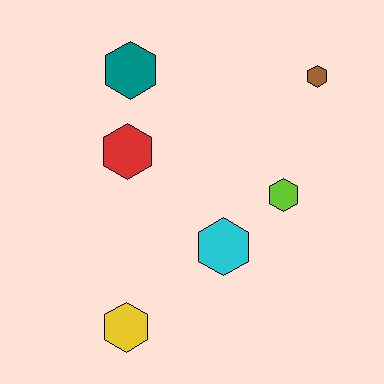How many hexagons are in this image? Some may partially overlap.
There are 6 hexagons.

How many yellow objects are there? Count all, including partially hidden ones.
There is 1 yellow object.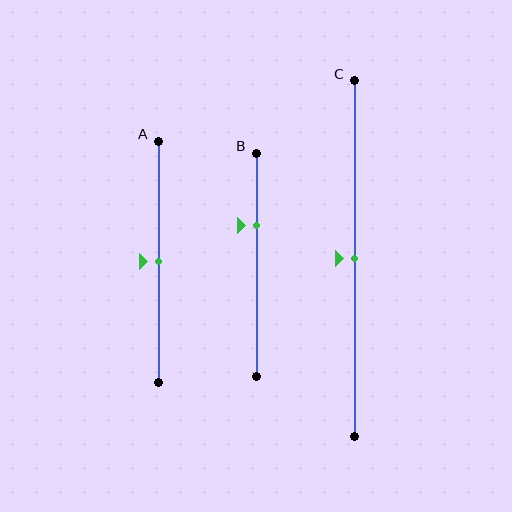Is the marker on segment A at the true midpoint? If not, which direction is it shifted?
Yes, the marker on segment A is at the true midpoint.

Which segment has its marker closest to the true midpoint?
Segment A has its marker closest to the true midpoint.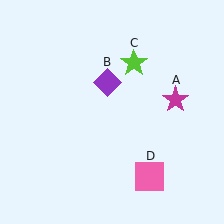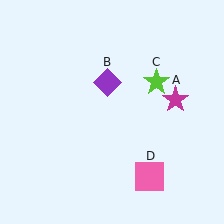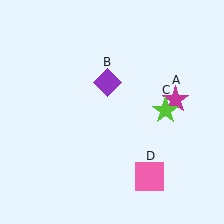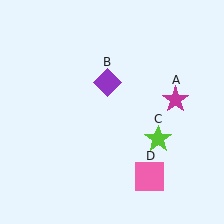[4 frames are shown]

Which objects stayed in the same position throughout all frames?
Magenta star (object A) and purple diamond (object B) and pink square (object D) remained stationary.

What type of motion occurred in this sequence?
The lime star (object C) rotated clockwise around the center of the scene.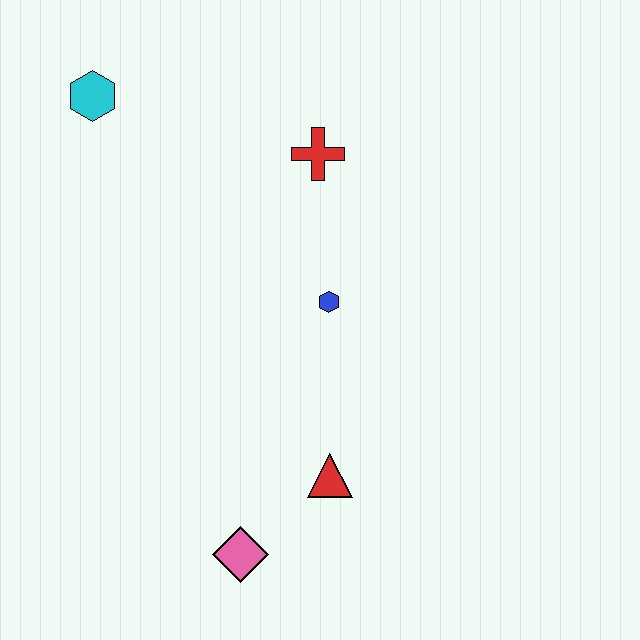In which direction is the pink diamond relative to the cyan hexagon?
The pink diamond is below the cyan hexagon.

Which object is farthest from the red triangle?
The cyan hexagon is farthest from the red triangle.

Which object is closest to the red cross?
The blue hexagon is closest to the red cross.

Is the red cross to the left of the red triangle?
Yes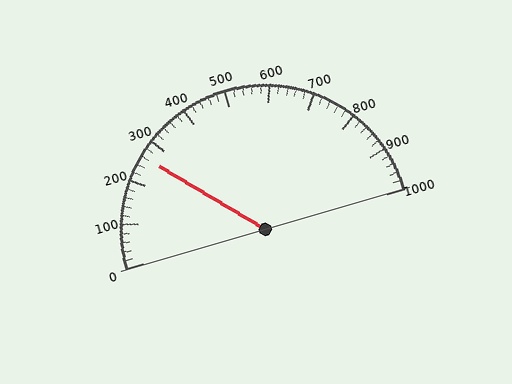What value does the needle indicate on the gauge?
The needle indicates approximately 260.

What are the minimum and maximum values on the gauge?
The gauge ranges from 0 to 1000.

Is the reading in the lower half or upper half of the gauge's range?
The reading is in the lower half of the range (0 to 1000).